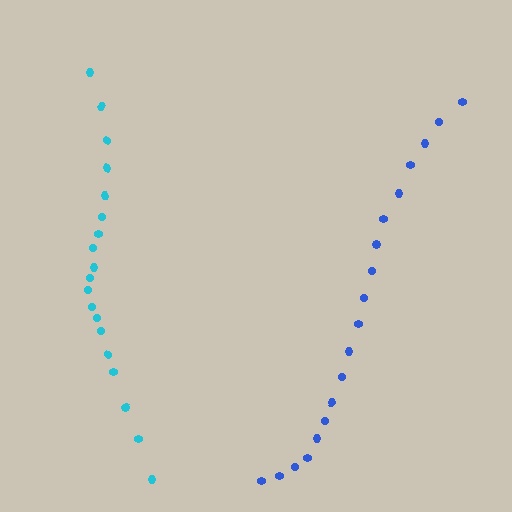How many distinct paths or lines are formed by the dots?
There are 2 distinct paths.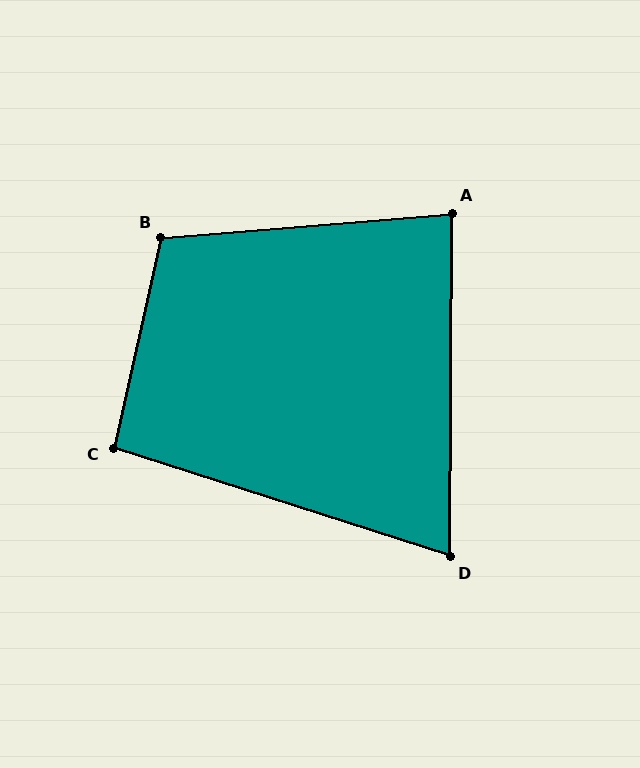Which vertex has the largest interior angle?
B, at approximately 107 degrees.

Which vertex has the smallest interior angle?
D, at approximately 73 degrees.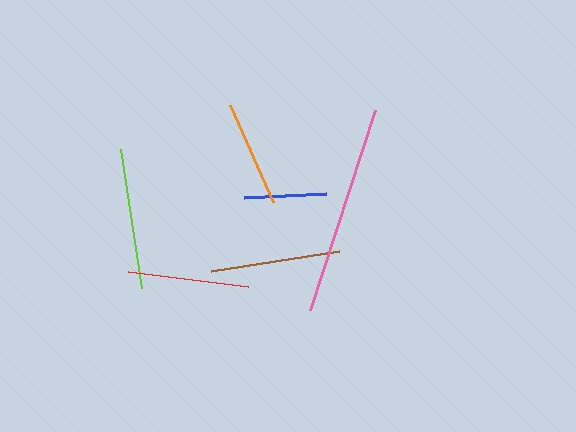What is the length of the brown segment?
The brown segment is approximately 130 pixels long.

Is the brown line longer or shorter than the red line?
The brown line is longer than the red line.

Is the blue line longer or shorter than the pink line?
The pink line is longer than the blue line.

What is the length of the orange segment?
The orange segment is approximately 106 pixels long.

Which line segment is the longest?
The pink line is the longest at approximately 210 pixels.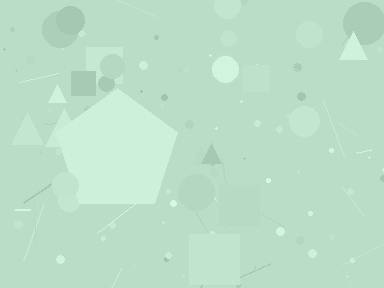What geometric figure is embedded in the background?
A pentagon is embedded in the background.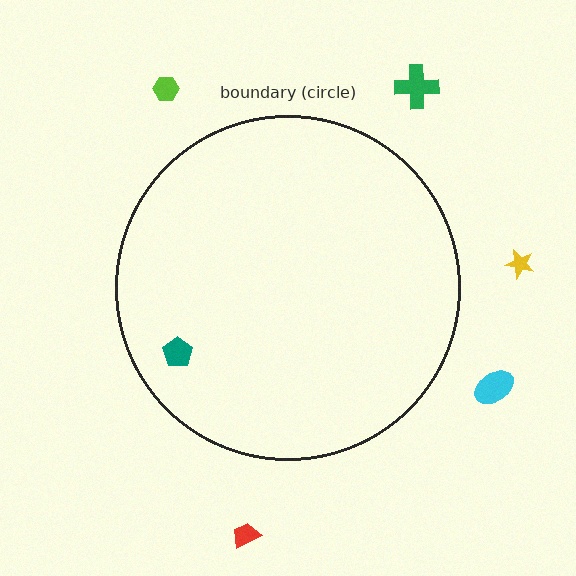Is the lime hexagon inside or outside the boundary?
Outside.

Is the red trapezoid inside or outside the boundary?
Outside.